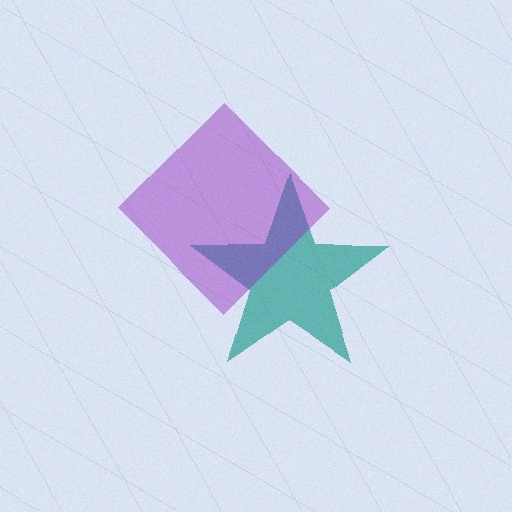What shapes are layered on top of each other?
The layered shapes are: a teal star, a purple diamond.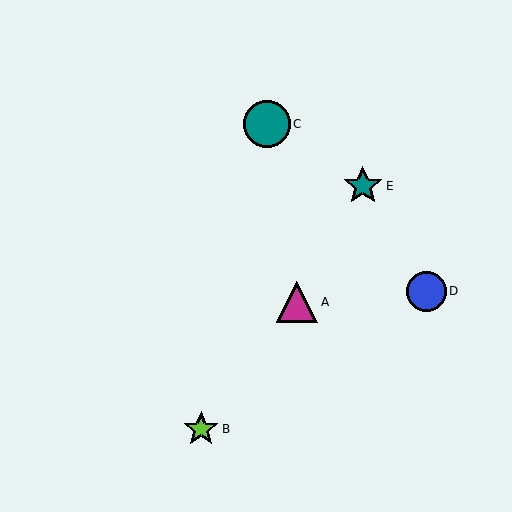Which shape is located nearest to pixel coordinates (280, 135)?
The teal circle (labeled C) at (267, 124) is nearest to that location.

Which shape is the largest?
The teal circle (labeled C) is the largest.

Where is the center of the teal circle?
The center of the teal circle is at (267, 124).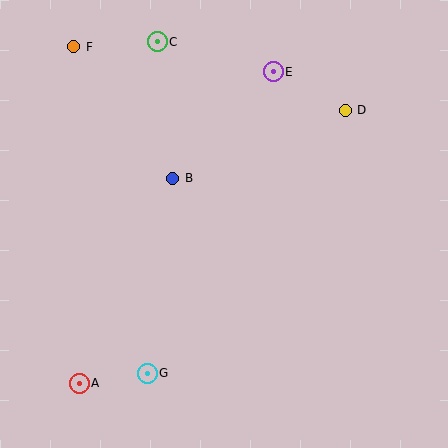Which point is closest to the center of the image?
Point B at (173, 178) is closest to the center.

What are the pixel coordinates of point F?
Point F is at (74, 47).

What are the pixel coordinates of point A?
Point A is at (79, 383).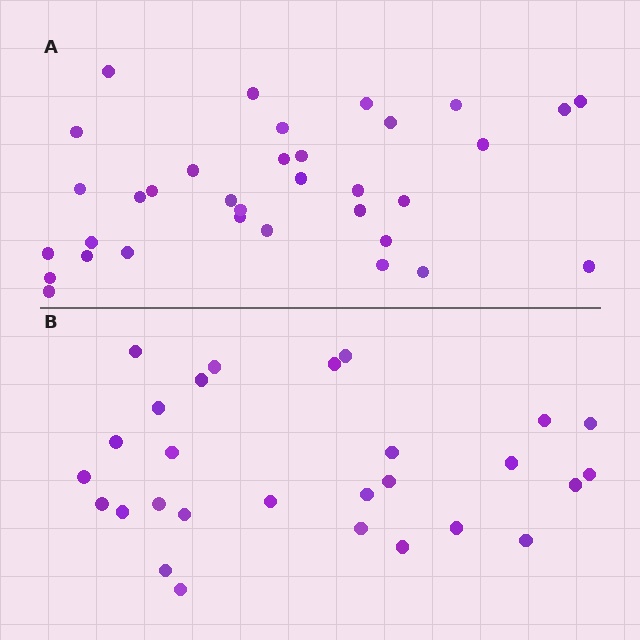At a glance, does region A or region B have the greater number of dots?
Region A (the top region) has more dots.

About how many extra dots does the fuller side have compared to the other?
Region A has about 6 more dots than region B.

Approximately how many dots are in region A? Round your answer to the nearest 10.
About 30 dots. (The exact count is 34, which rounds to 30.)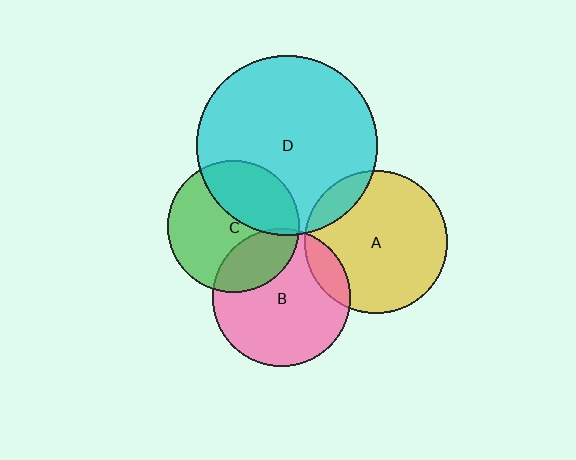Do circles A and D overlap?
Yes.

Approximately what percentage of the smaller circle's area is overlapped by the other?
Approximately 10%.